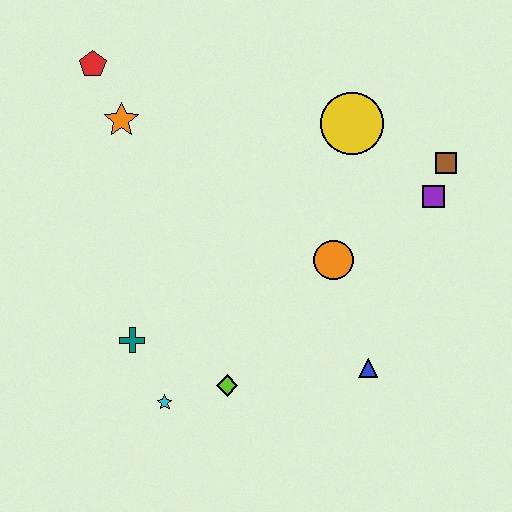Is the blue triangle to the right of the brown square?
No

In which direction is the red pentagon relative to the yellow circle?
The red pentagon is to the left of the yellow circle.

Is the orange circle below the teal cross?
No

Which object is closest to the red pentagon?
The orange star is closest to the red pentagon.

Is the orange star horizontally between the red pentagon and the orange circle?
Yes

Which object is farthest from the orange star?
The blue triangle is farthest from the orange star.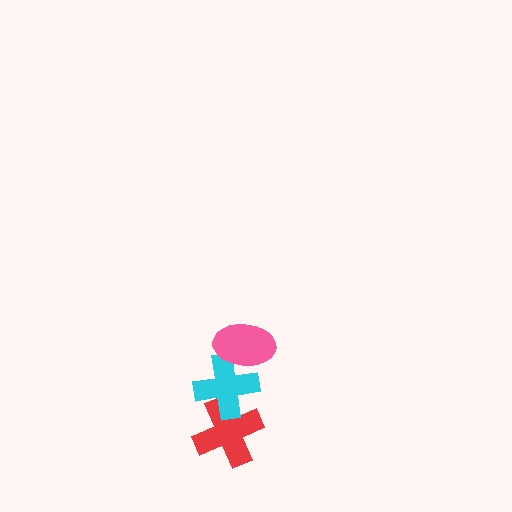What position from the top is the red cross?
The red cross is 3rd from the top.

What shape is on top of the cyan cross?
The pink ellipse is on top of the cyan cross.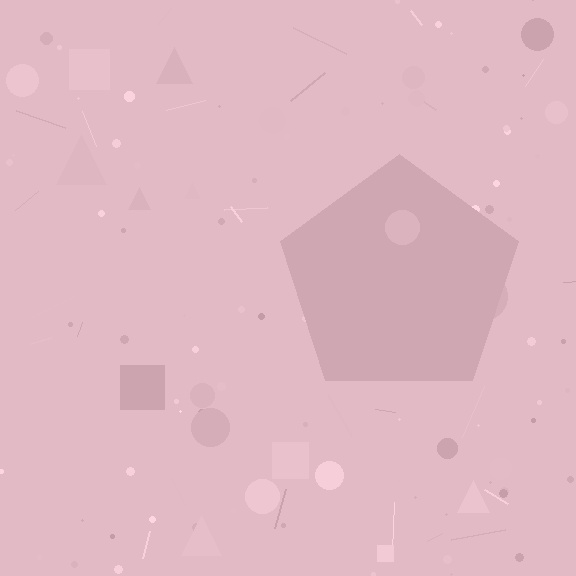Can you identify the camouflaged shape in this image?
The camouflaged shape is a pentagon.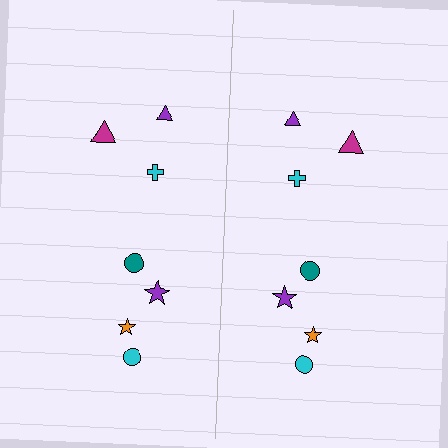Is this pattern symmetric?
Yes, this pattern has bilateral (reflection) symmetry.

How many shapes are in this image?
There are 14 shapes in this image.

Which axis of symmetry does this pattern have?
The pattern has a vertical axis of symmetry running through the center of the image.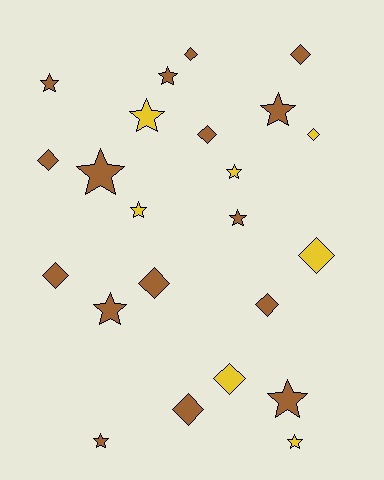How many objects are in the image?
There are 23 objects.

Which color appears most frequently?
Brown, with 16 objects.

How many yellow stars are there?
There are 4 yellow stars.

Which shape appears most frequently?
Star, with 12 objects.